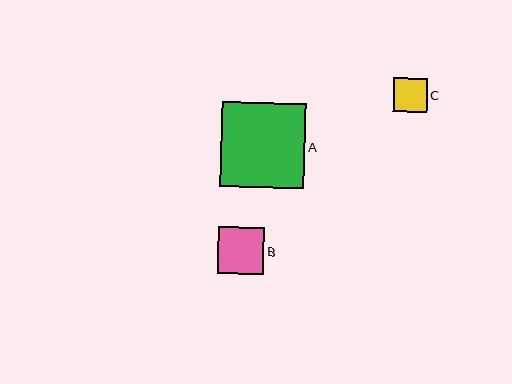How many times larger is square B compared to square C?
Square B is approximately 1.4 times the size of square C.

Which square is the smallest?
Square C is the smallest with a size of approximately 34 pixels.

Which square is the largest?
Square A is the largest with a size of approximately 84 pixels.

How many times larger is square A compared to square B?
Square A is approximately 1.8 times the size of square B.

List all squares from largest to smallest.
From largest to smallest: A, B, C.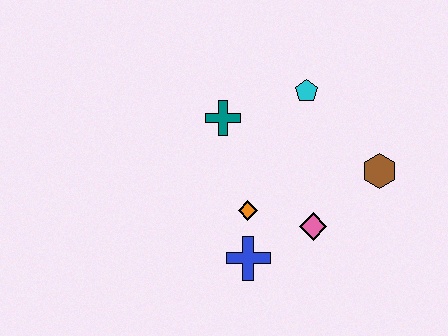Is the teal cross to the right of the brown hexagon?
No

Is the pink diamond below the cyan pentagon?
Yes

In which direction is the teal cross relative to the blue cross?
The teal cross is above the blue cross.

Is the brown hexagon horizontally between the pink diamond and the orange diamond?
No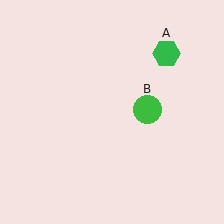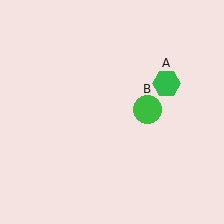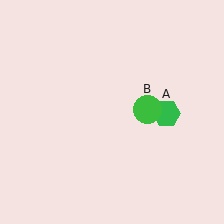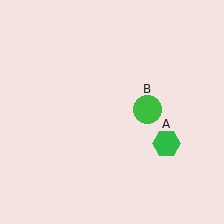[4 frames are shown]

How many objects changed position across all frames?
1 object changed position: green hexagon (object A).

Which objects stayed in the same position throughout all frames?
Green circle (object B) remained stationary.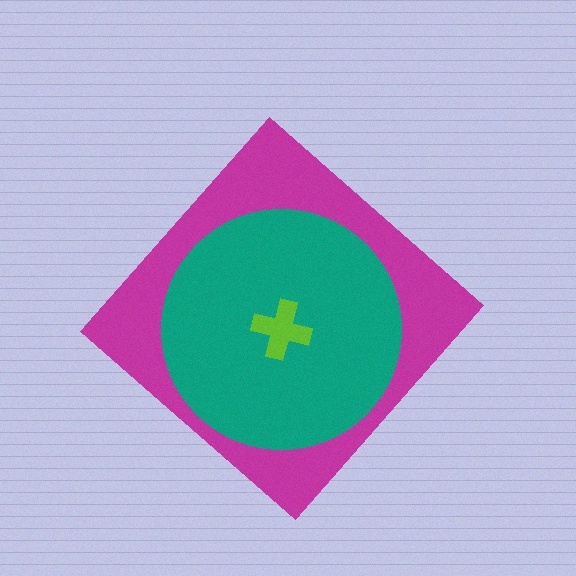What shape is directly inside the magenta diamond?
The teal circle.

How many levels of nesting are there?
3.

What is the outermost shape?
The magenta diamond.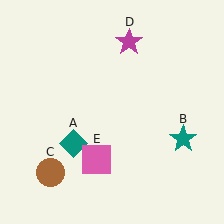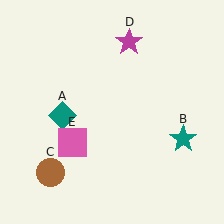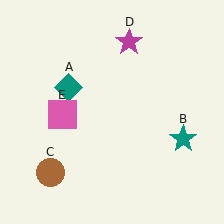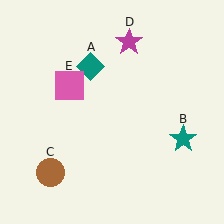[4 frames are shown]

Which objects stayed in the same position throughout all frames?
Teal star (object B) and brown circle (object C) and magenta star (object D) remained stationary.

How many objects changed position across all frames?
2 objects changed position: teal diamond (object A), pink square (object E).